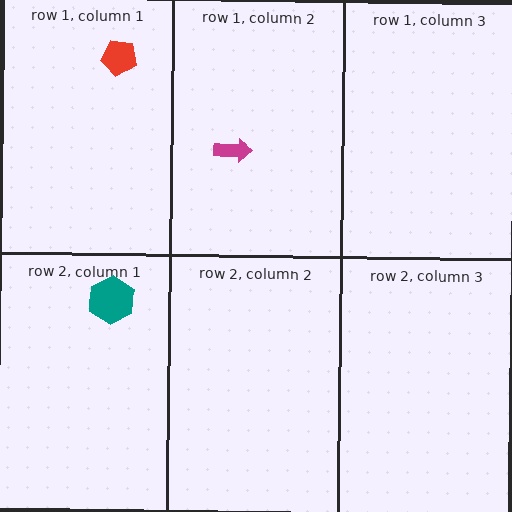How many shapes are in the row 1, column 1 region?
1.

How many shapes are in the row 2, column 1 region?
1.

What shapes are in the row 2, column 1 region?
The teal hexagon.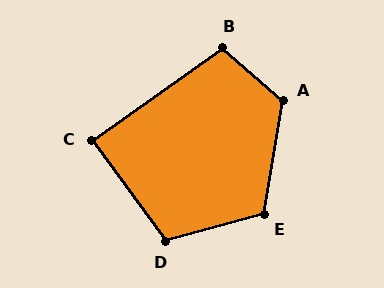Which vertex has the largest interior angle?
A, at approximately 122 degrees.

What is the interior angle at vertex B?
Approximately 104 degrees (obtuse).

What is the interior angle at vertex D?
Approximately 111 degrees (obtuse).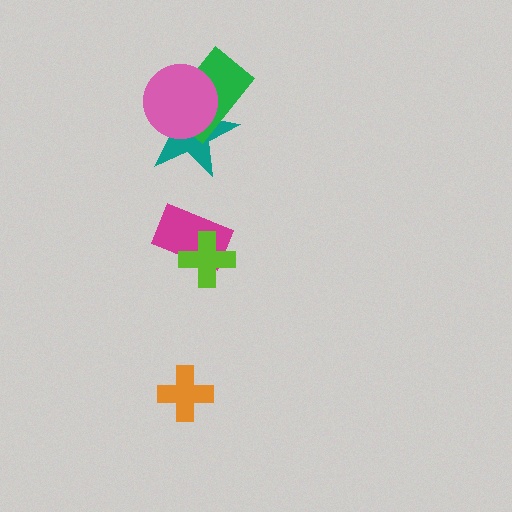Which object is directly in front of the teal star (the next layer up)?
The green rectangle is directly in front of the teal star.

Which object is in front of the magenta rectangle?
The lime cross is in front of the magenta rectangle.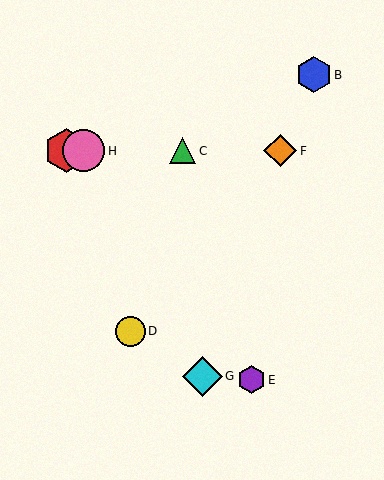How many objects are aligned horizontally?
4 objects (A, C, F, H) are aligned horizontally.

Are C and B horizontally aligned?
No, C is at y≈151 and B is at y≈75.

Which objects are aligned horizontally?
Objects A, C, F, H are aligned horizontally.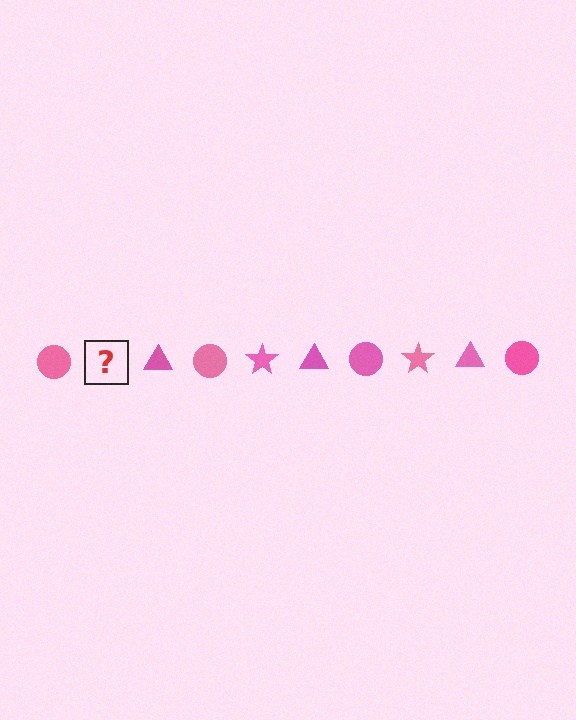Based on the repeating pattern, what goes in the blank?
The blank should be a pink star.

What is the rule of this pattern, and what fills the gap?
The rule is that the pattern cycles through circle, star, triangle shapes in pink. The gap should be filled with a pink star.